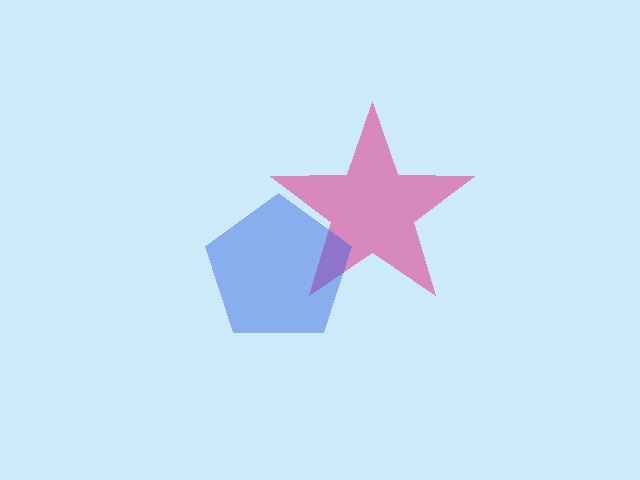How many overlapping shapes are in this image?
There are 2 overlapping shapes in the image.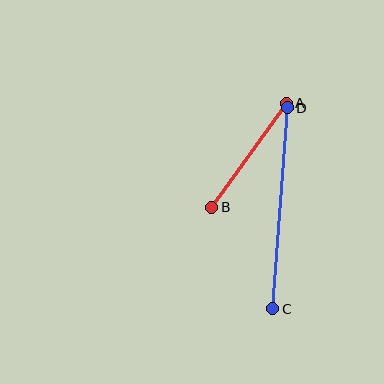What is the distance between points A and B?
The distance is approximately 128 pixels.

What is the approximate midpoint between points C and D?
The midpoint is at approximately (280, 208) pixels.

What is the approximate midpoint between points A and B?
The midpoint is at approximately (249, 155) pixels.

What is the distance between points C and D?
The distance is approximately 201 pixels.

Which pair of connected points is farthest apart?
Points C and D are farthest apart.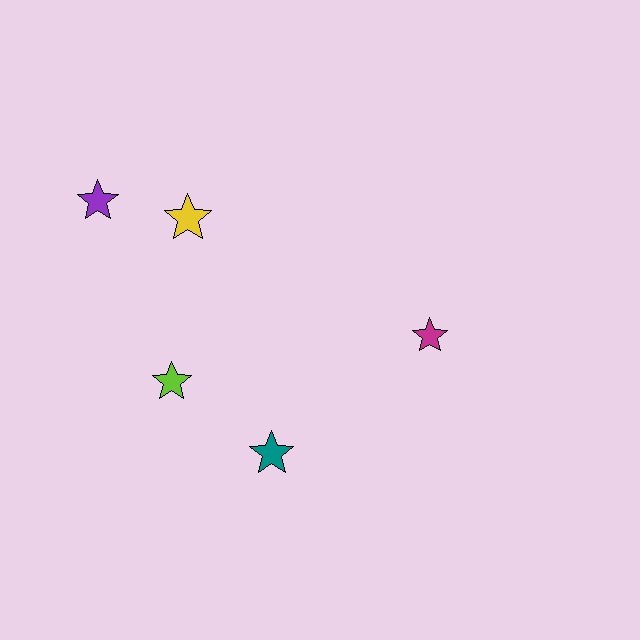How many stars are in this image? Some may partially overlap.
There are 5 stars.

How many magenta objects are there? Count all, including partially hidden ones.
There is 1 magenta object.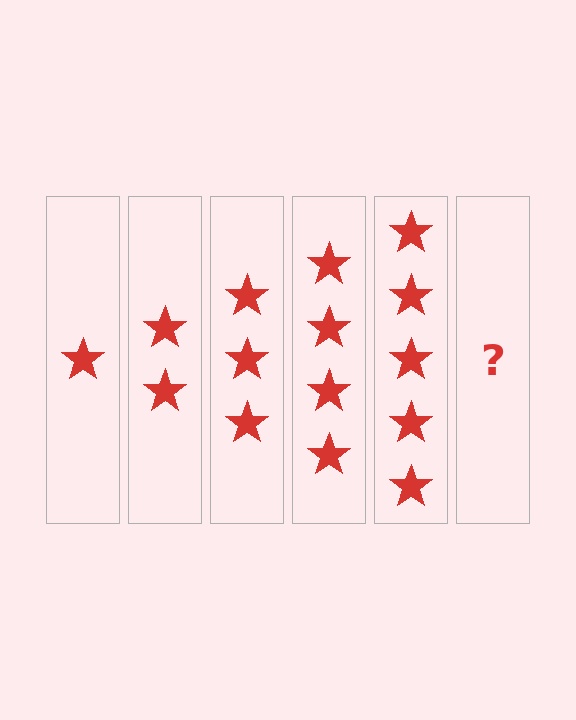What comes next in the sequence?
The next element should be 6 stars.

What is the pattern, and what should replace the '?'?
The pattern is that each step adds one more star. The '?' should be 6 stars.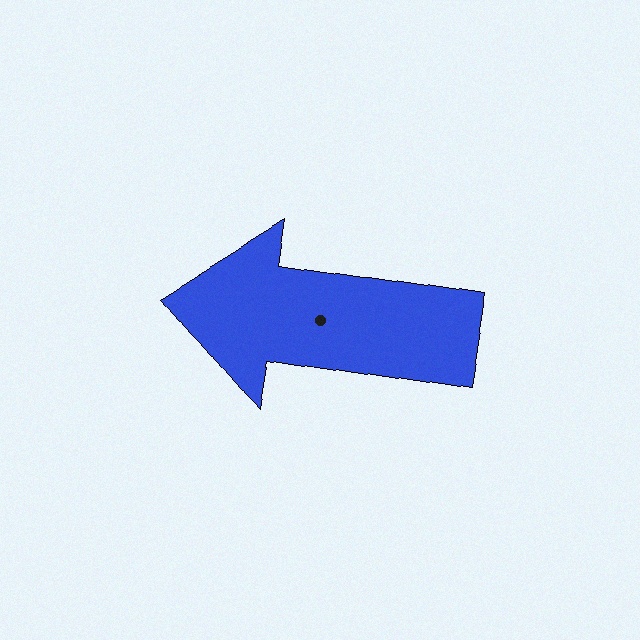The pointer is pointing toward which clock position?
Roughly 9 o'clock.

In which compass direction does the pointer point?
West.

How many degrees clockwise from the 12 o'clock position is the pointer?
Approximately 279 degrees.